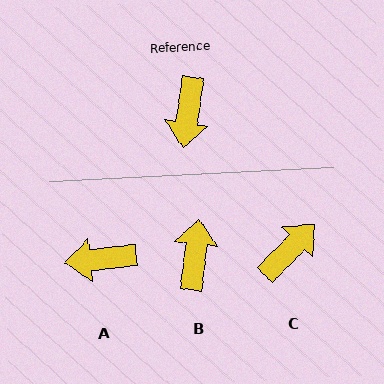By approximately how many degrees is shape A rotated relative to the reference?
Approximately 75 degrees clockwise.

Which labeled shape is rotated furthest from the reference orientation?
B, about 178 degrees away.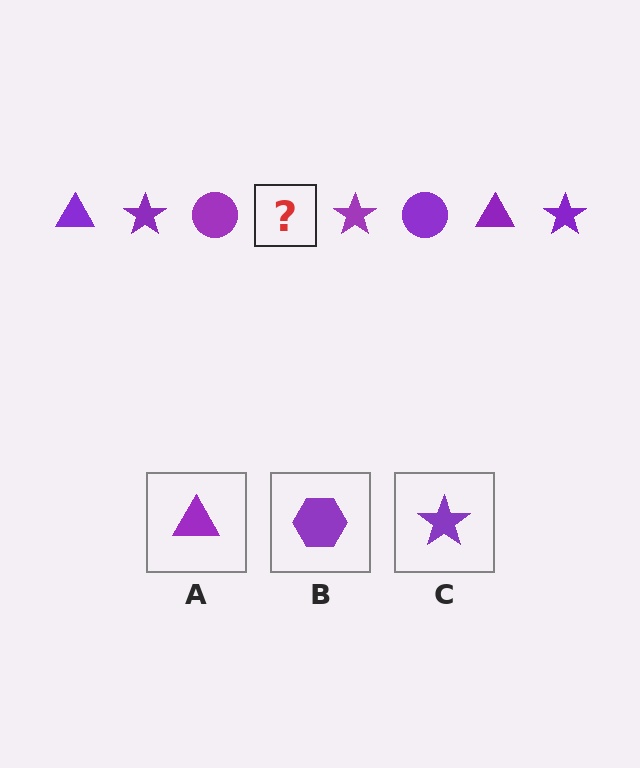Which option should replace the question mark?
Option A.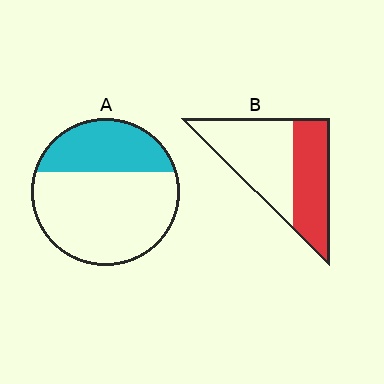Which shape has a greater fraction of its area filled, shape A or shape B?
Shape B.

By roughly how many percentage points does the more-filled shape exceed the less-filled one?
By roughly 10 percentage points (B over A).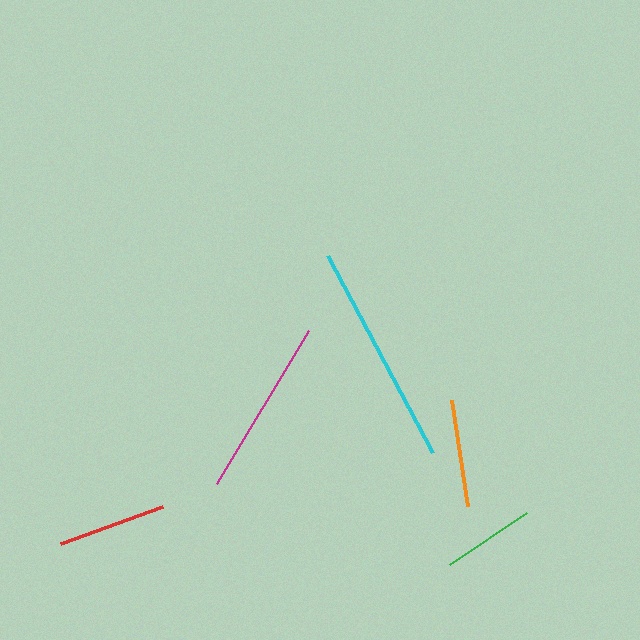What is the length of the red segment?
The red segment is approximately 108 pixels long.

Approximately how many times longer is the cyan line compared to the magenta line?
The cyan line is approximately 1.2 times the length of the magenta line.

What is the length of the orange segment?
The orange segment is approximately 107 pixels long.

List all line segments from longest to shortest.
From longest to shortest: cyan, magenta, red, orange, green.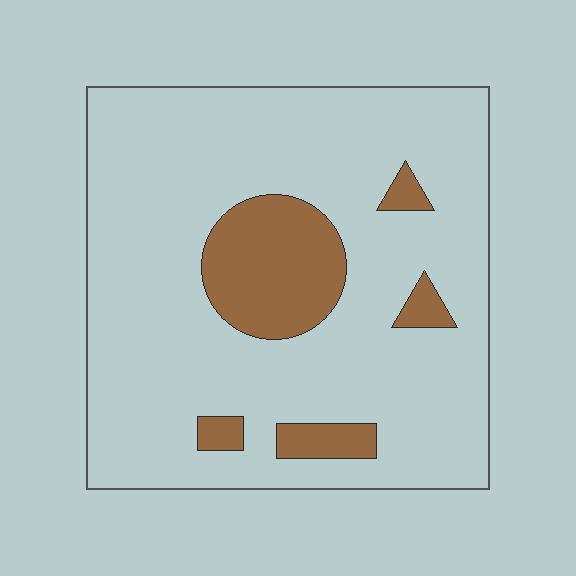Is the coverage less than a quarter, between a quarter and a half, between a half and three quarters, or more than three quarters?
Less than a quarter.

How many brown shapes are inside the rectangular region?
5.